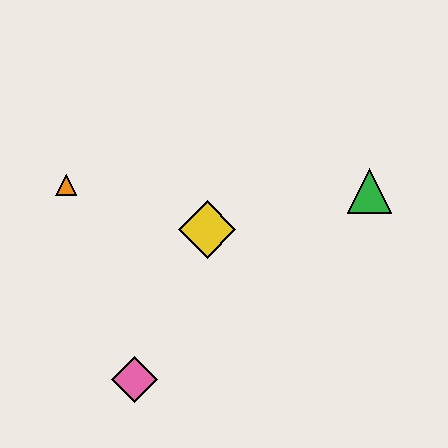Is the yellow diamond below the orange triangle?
Yes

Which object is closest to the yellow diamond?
The orange triangle is closest to the yellow diamond.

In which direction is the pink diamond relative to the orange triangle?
The pink diamond is below the orange triangle.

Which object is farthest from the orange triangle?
The green triangle is farthest from the orange triangle.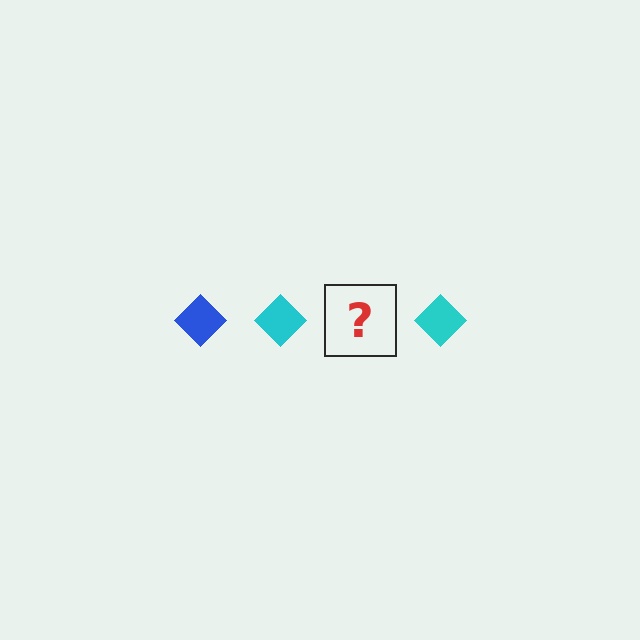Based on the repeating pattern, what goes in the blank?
The blank should be a blue diamond.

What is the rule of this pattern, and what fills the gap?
The rule is that the pattern cycles through blue, cyan diamonds. The gap should be filled with a blue diamond.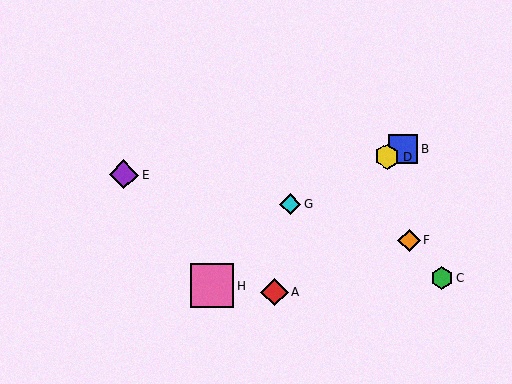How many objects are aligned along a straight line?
3 objects (B, D, G) are aligned along a straight line.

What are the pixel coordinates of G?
Object G is at (290, 204).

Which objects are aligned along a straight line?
Objects B, D, G are aligned along a straight line.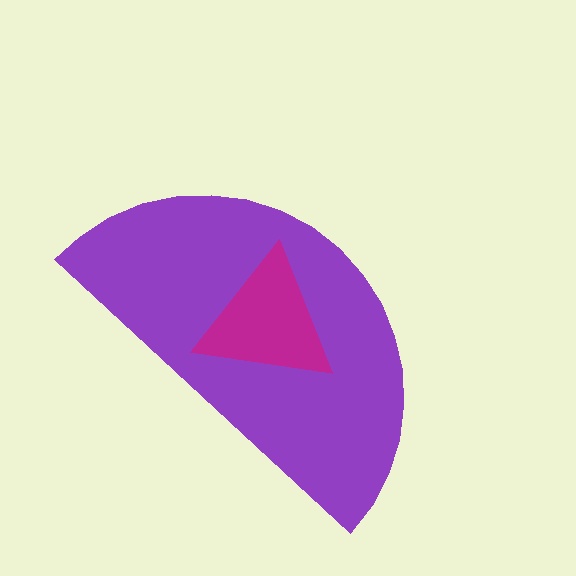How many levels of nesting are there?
2.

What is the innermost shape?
The magenta triangle.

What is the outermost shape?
The purple semicircle.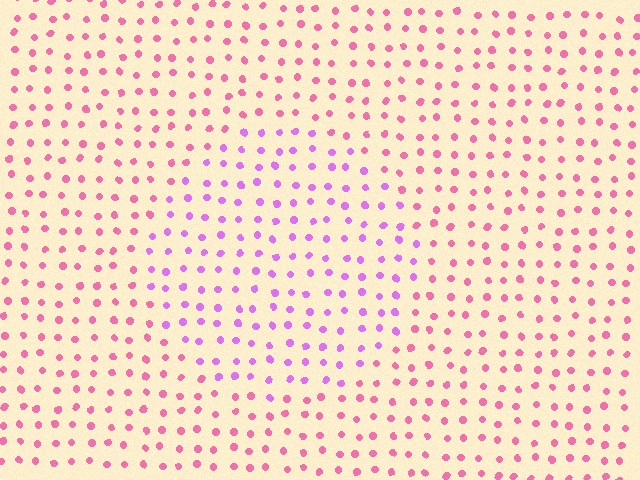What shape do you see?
I see a circle.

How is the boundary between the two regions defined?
The boundary is defined purely by a slight shift in hue (about 41 degrees). Spacing, size, and orientation are identical on both sides.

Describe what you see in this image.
The image is filled with small pink elements in a uniform arrangement. A circle-shaped region is visible where the elements are tinted to a slightly different hue, forming a subtle color boundary.